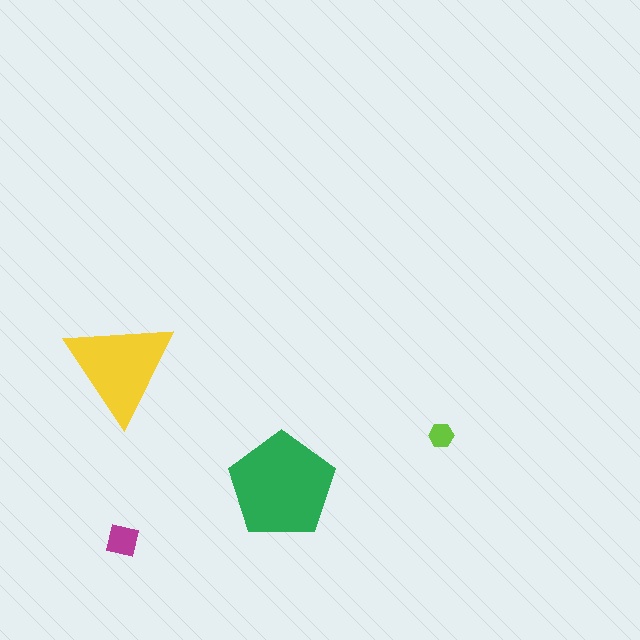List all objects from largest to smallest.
The green pentagon, the yellow triangle, the magenta square, the lime hexagon.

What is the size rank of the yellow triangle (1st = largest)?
2nd.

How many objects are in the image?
There are 4 objects in the image.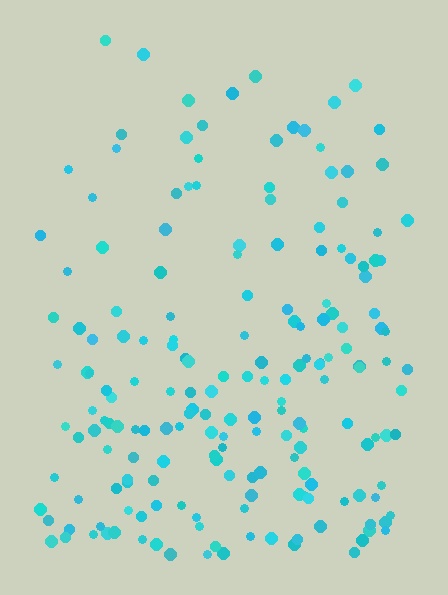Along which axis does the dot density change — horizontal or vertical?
Vertical.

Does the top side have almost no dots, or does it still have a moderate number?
Still a moderate number, just noticeably fewer than the bottom.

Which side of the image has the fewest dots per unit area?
The top.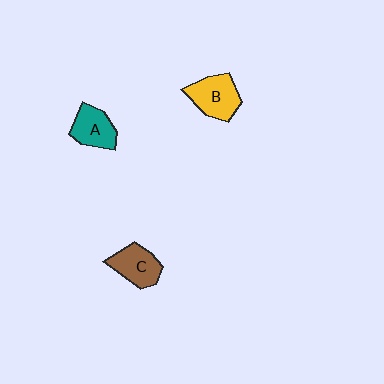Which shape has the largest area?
Shape B (yellow).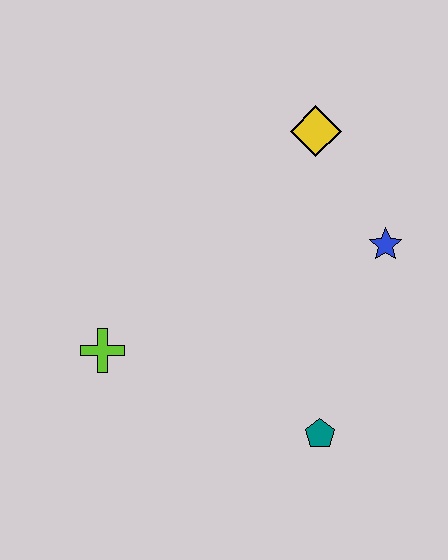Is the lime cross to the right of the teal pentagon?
No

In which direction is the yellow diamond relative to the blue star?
The yellow diamond is above the blue star.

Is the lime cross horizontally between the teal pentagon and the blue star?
No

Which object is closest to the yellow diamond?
The blue star is closest to the yellow diamond.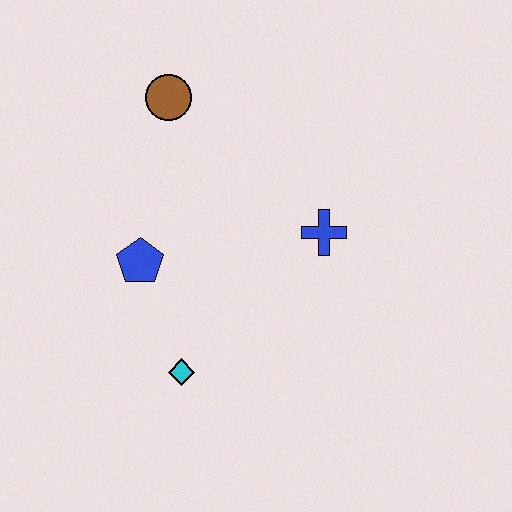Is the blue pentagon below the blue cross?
Yes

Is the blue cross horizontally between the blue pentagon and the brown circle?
No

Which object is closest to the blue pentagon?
The cyan diamond is closest to the blue pentagon.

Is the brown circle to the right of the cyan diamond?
No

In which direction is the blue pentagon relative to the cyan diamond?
The blue pentagon is above the cyan diamond.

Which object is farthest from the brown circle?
The cyan diamond is farthest from the brown circle.